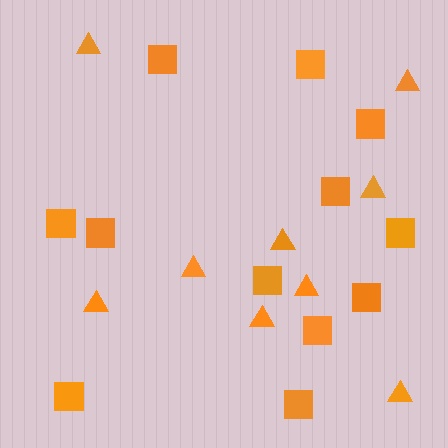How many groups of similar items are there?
There are 2 groups: one group of squares (12) and one group of triangles (9).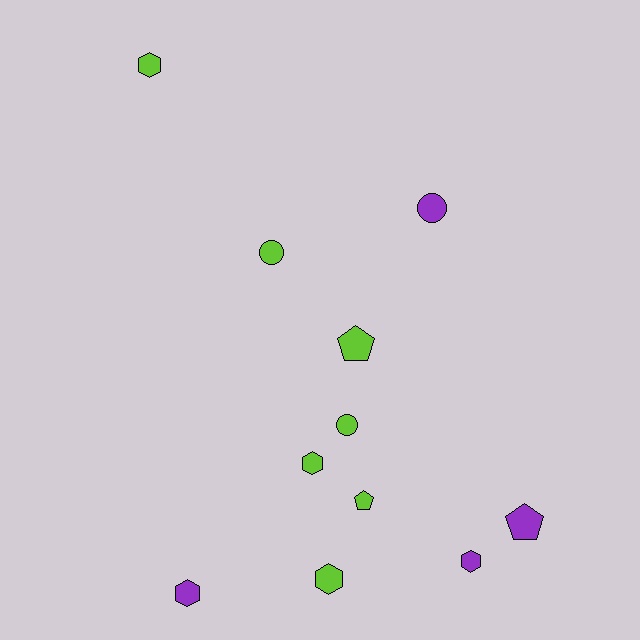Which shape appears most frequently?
Hexagon, with 5 objects.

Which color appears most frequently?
Lime, with 7 objects.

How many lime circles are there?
There are 2 lime circles.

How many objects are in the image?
There are 11 objects.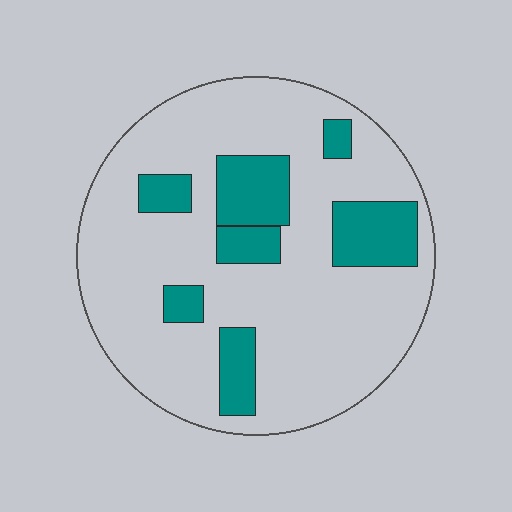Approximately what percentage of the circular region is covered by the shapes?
Approximately 20%.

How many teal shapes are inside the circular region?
7.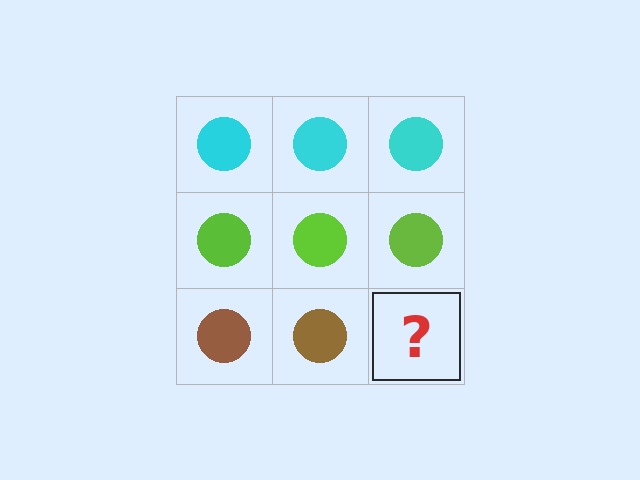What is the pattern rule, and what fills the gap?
The rule is that each row has a consistent color. The gap should be filled with a brown circle.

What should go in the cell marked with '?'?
The missing cell should contain a brown circle.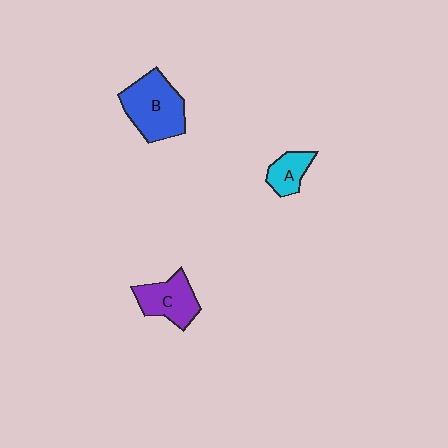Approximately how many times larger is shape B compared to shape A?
Approximately 2.2 times.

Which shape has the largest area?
Shape B (blue).